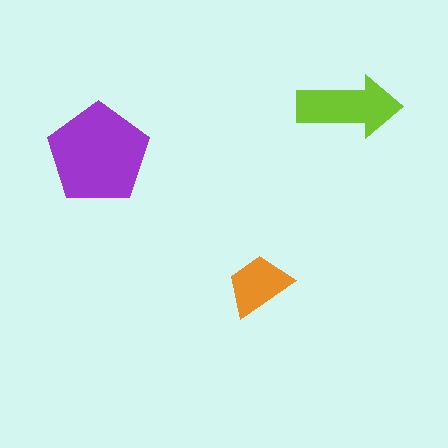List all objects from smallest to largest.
The orange trapezoid, the lime arrow, the purple pentagon.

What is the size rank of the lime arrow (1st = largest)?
2nd.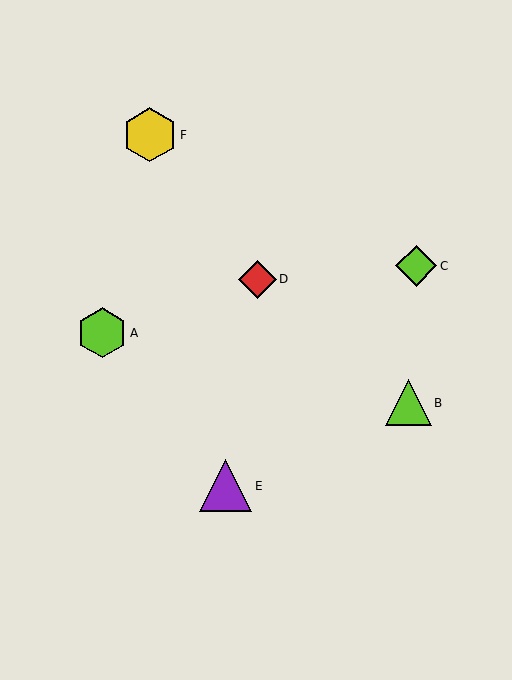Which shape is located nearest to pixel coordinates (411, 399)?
The lime triangle (labeled B) at (408, 403) is nearest to that location.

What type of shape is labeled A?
Shape A is a lime hexagon.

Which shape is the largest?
The yellow hexagon (labeled F) is the largest.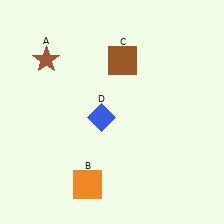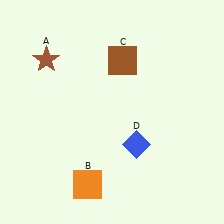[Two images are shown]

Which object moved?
The blue diamond (D) moved right.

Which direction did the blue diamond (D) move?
The blue diamond (D) moved right.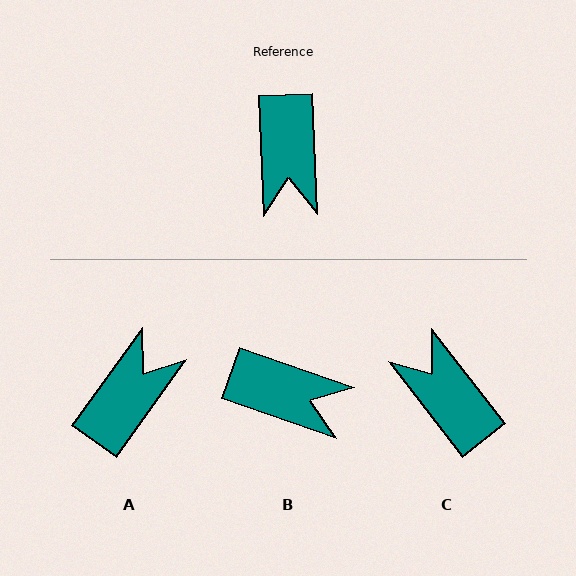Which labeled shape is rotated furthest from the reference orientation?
C, about 144 degrees away.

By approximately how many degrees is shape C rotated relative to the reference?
Approximately 144 degrees clockwise.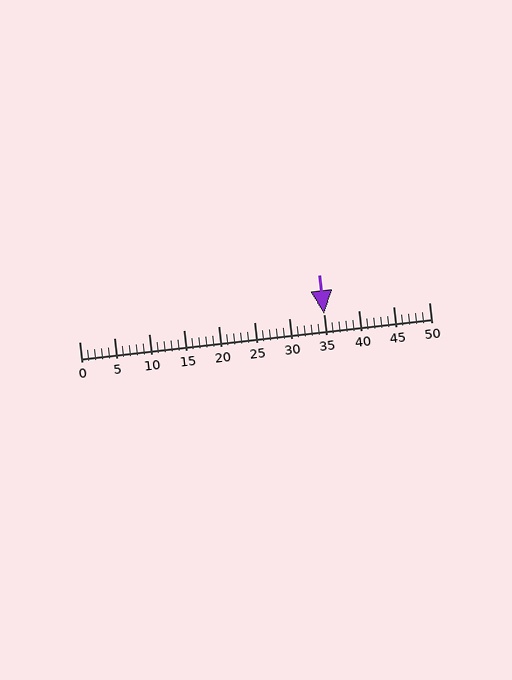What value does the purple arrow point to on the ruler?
The purple arrow points to approximately 35.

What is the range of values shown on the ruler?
The ruler shows values from 0 to 50.